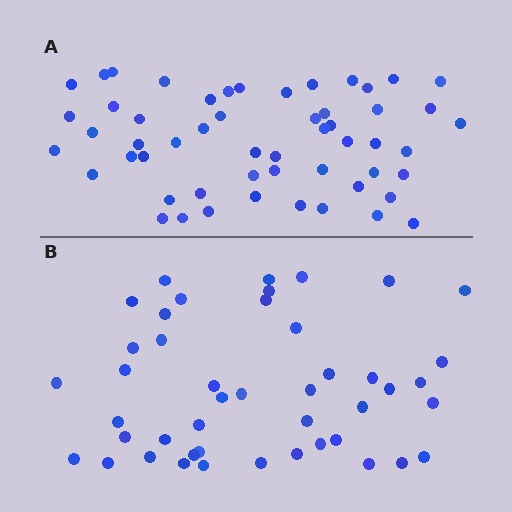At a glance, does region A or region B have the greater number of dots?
Region A (the top region) has more dots.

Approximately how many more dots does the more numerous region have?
Region A has roughly 8 or so more dots than region B.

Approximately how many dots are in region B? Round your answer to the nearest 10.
About 40 dots. (The exact count is 45, which rounds to 40.)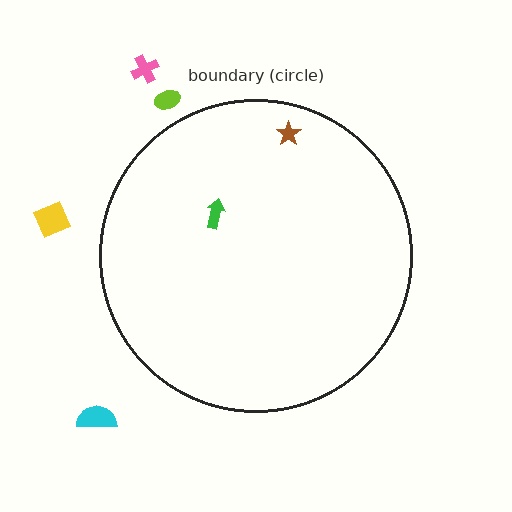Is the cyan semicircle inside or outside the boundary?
Outside.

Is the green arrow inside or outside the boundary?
Inside.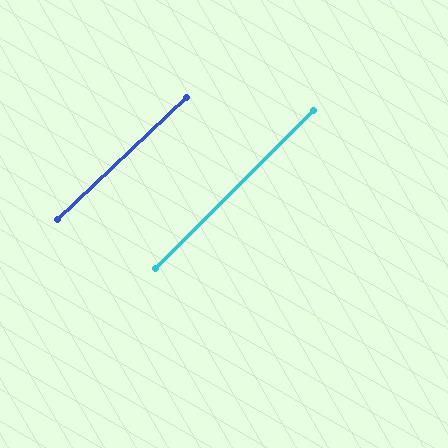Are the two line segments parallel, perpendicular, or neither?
Parallel — their directions differ by only 1.4°.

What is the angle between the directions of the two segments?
Approximately 1 degree.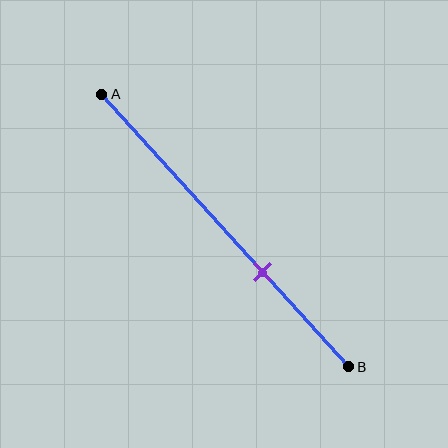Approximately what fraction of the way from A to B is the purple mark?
The purple mark is approximately 65% of the way from A to B.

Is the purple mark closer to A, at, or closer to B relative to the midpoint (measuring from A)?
The purple mark is closer to point B than the midpoint of segment AB.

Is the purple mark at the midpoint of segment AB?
No, the mark is at about 65% from A, not at the 50% midpoint.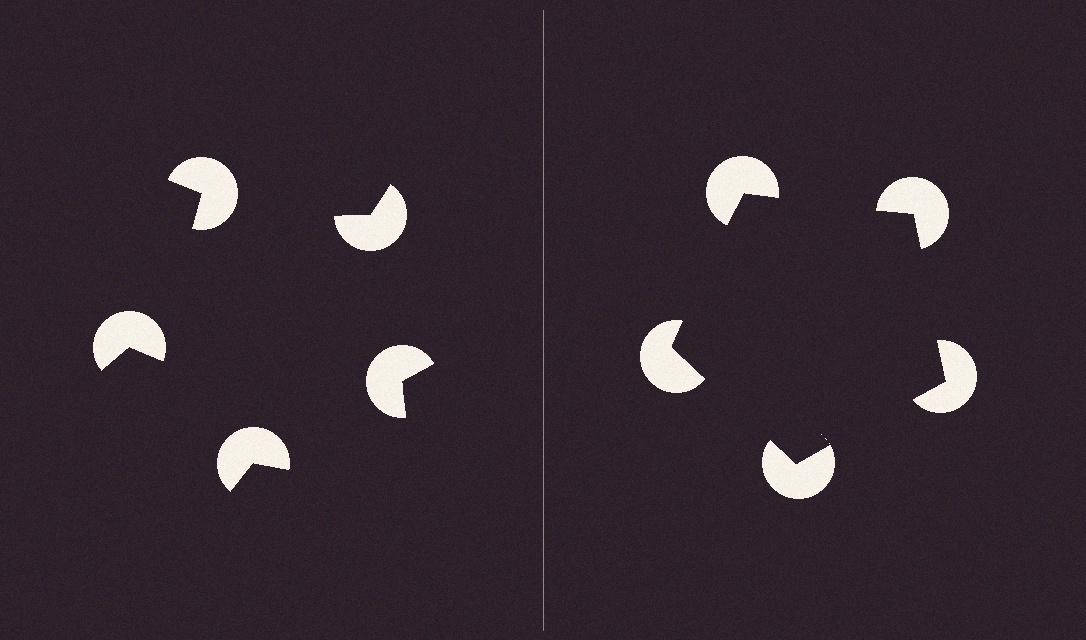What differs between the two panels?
The pac-man discs are positioned identically on both sides; only the wedge orientations differ. On the right they align to a pentagon; on the left they are misaligned.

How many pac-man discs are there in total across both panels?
10 — 5 on each side.